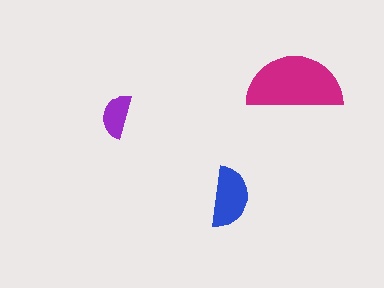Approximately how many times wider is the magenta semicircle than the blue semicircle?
About 1.5 times wider.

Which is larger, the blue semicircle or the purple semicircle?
The blue one.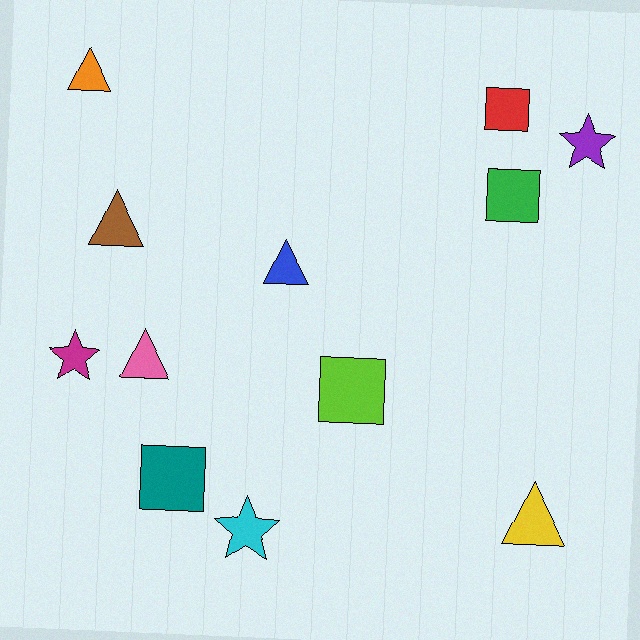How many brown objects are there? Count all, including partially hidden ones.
There is 1 brown object.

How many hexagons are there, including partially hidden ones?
There are no hexagons.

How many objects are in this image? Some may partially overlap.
There are 12 objects.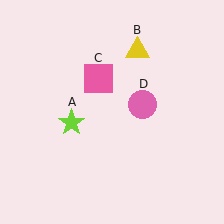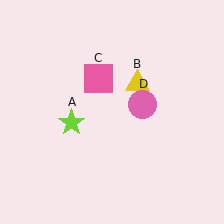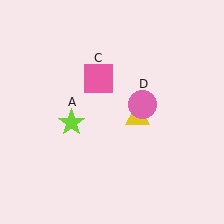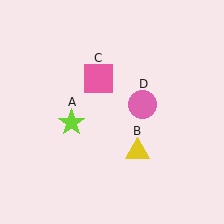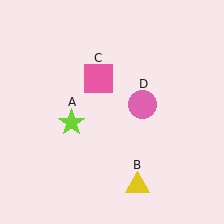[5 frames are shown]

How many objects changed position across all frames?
1 object changed position: yellow triangle (object B).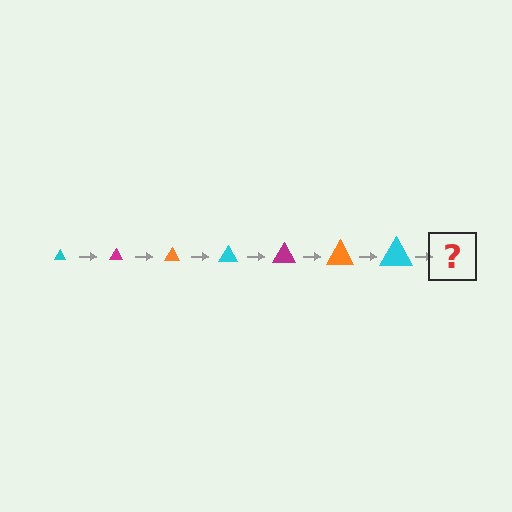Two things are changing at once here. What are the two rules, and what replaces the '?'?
The two rules are that the triangle grows larger each step and the color cycles through cyan, magenta, and orange. The '?' should be a magenta triangle, larger than the previous one.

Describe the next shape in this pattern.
It should be a magenta triangle, larger than the previous one.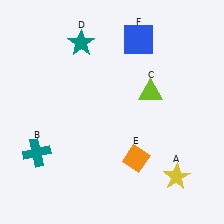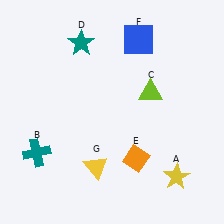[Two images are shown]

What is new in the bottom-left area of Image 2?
A yellow triangle (G) was added in the bottom-left area of Image 2.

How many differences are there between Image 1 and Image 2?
There is 1 difference between the two images.